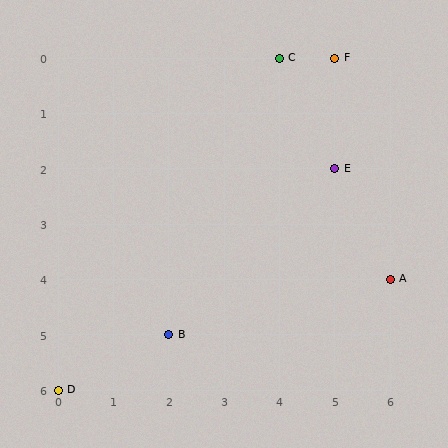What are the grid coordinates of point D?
Point D is at grid coordinates (0, 6).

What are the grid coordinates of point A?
Point A is at grid coordinates (6, 4).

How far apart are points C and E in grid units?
Points C and E are 1 column and 2 rows apart (about 2.2 grid units diagonally).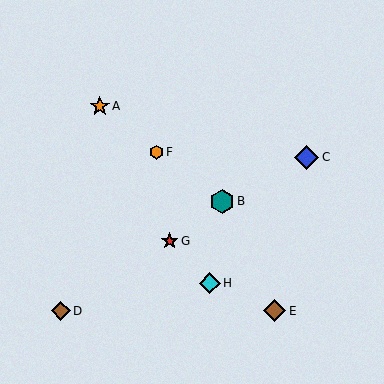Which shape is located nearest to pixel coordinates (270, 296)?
The brown diamond (labeled E) at (274, 311) is nearest to that location.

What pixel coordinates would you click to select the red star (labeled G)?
Click at (170, 241) to select the red star G.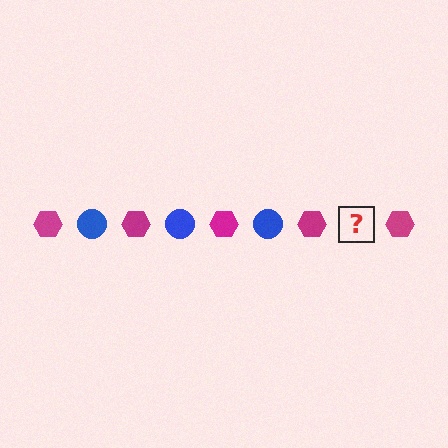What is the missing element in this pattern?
The missing element is a blue circle.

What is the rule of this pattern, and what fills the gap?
The rule is that the pattern alternates between magenta hexagon and blue circle. The gap should be filled with a blue circle.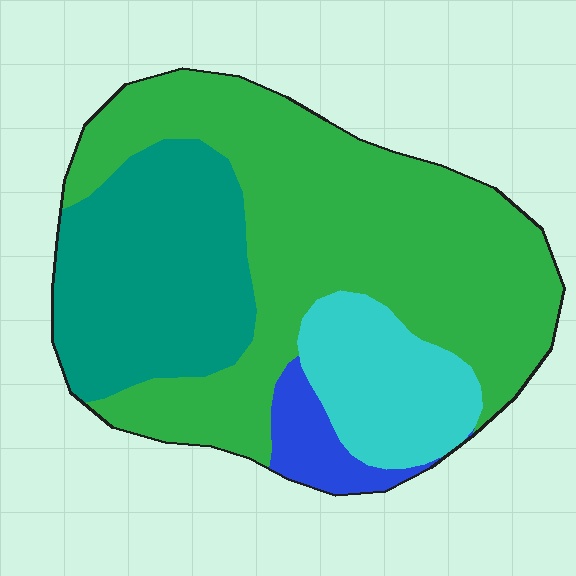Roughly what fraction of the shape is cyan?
Cyan takes up less than a sixth of the shape.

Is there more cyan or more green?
Green.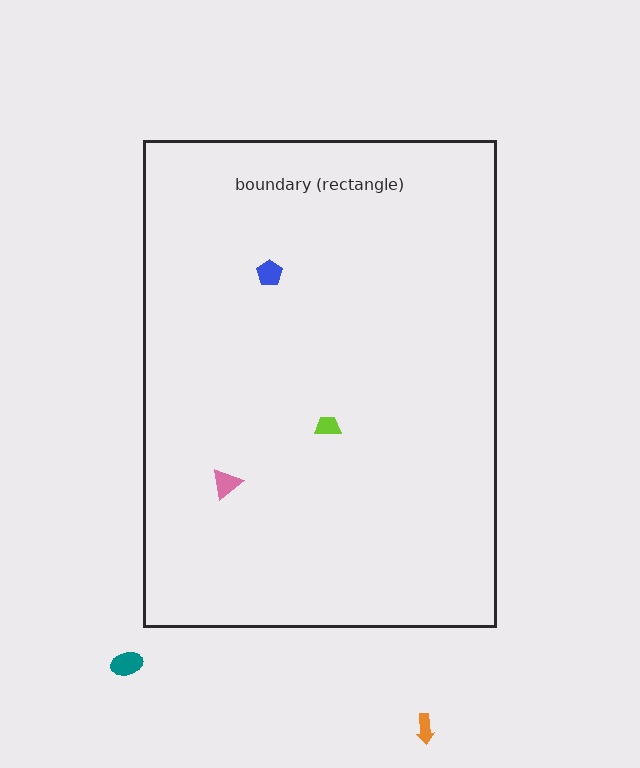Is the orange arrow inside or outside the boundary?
Outside.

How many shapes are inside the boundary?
3 inside, 2 outside.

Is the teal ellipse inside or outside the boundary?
Outside.